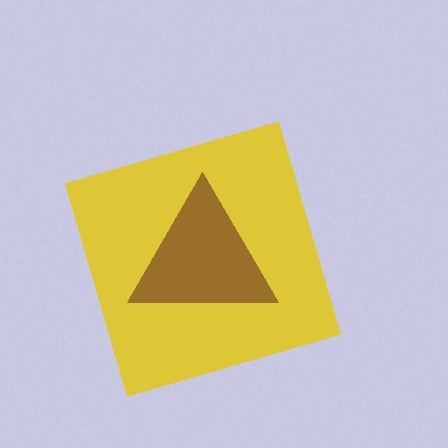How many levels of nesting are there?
2.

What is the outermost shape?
The yellow diamond.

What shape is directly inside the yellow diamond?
The brown triangle.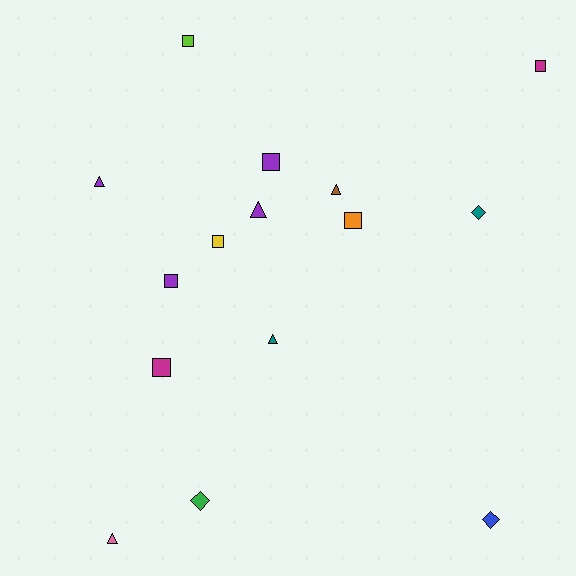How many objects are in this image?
There are 15 objects.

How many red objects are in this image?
There are no red objects.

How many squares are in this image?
There are 7 squares.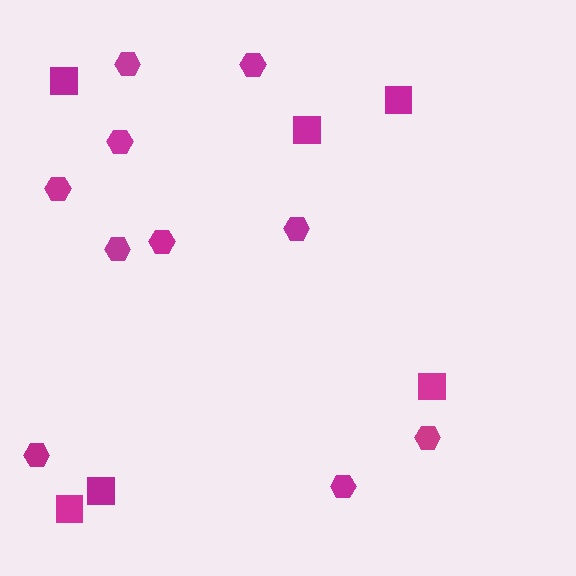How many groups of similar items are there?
There are 2 groups: one group of squares (6) and one group of hexagons (10).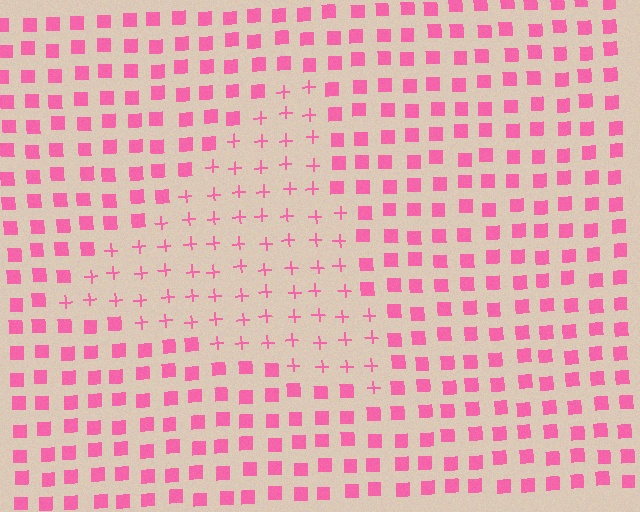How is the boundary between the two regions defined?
The boundary is defined by a change in element shape: plus signs inside vs. squares outside. All elements share the same color and spacing.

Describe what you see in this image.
The image is filled with small pink elements arranged in a uniform grid. A triangle-shaped region contains plus signs, while the surrounding area contains squares. The boundary is defined purely by the change in element shape.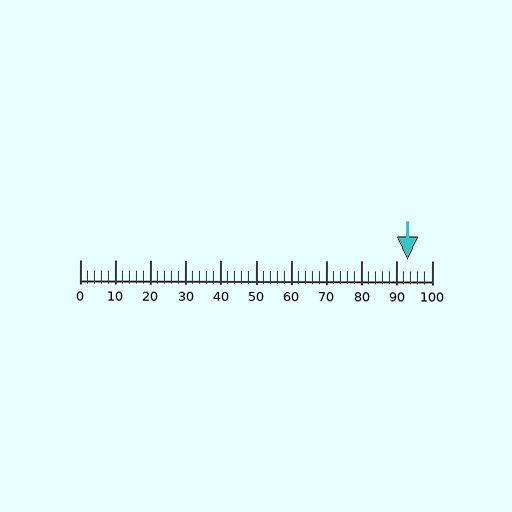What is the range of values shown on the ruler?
The ruler shows values from 0 to 100.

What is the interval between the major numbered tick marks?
The major tick marks are spaced 10 units apart.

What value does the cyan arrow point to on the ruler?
The cyan arrow points to approximately 93.